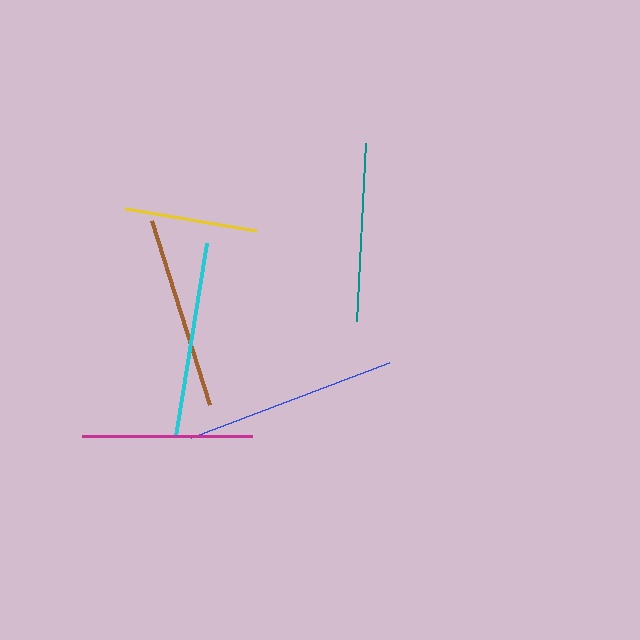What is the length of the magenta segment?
The magenta segment is approximately 170 pixels long.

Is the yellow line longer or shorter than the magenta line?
The magenta line is longer than the yellow line.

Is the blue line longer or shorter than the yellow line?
The blue line is longer than the yellow line.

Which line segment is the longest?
The blue line is the longest at approximately 212 pixels.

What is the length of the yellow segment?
The yellow segment is approximately 133 pixels long.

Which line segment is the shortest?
The yellow line is the shortest at approximately 133 pixels.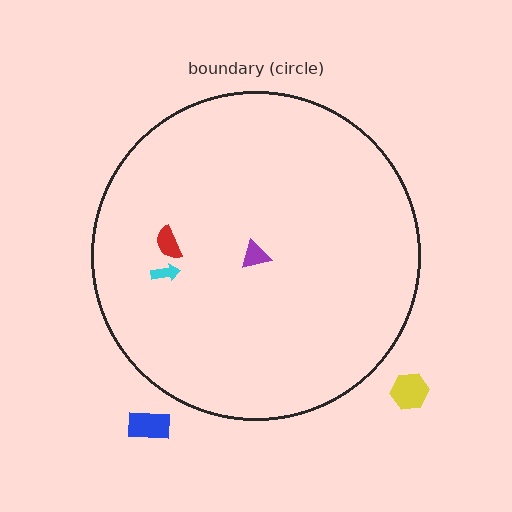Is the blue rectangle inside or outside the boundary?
Outside.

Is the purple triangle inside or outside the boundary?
Inside.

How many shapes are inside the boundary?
3 inside, 2 outside.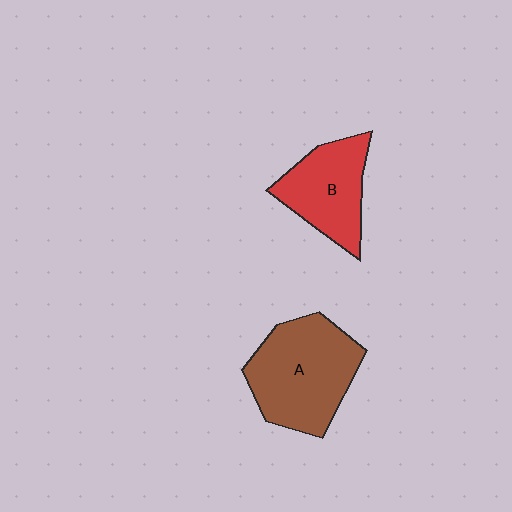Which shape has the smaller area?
Shape B (red).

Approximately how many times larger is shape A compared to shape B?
Approximately 1.4 times.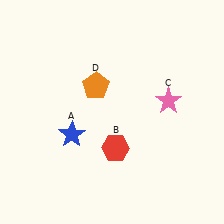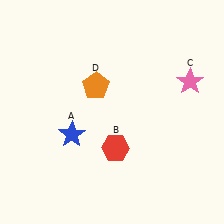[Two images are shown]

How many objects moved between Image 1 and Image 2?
1 object moved between the two images.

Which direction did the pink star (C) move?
The pink star (C) moved right.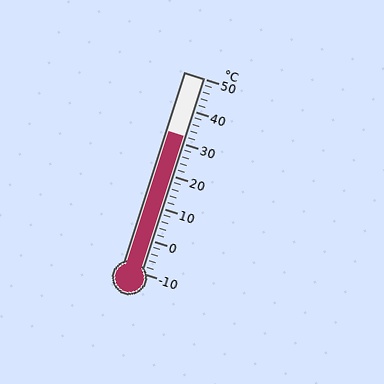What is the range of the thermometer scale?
The thermometer scale ranges from -10°C to 50°C.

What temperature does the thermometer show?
The thermometer shows approximately 32°C.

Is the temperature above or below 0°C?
The temperature is above 0°C.